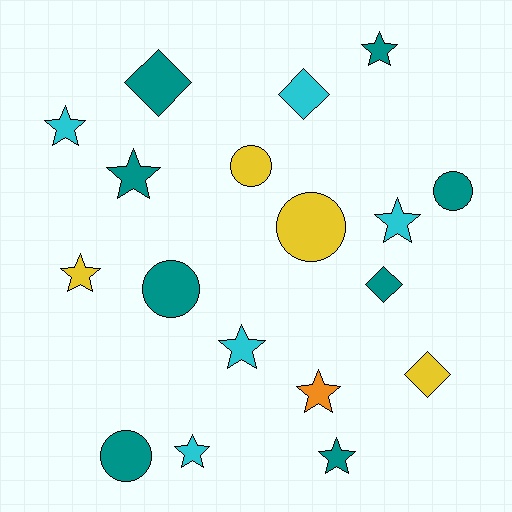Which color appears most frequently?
Teal, with 8 objects.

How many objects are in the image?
There are 18 objects.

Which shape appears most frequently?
Star, with 9 objects.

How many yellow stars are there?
There is 1 yellow star.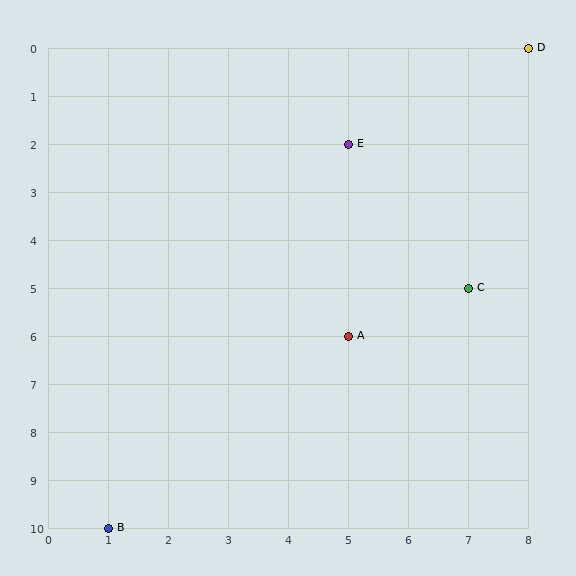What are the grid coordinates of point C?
Point C is at grid coordinates (7, 5).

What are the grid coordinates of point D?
Point D is at grid coordinates (8, 0).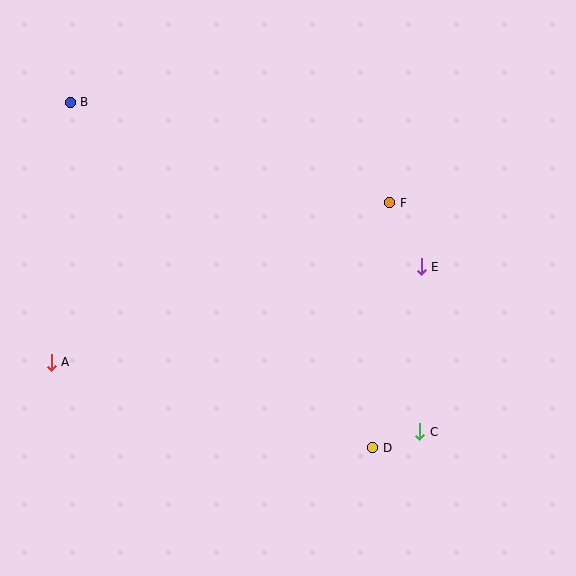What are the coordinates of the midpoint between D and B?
The midpoint between D and B is at (221, 275).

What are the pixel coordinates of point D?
Point D is at (373, 448).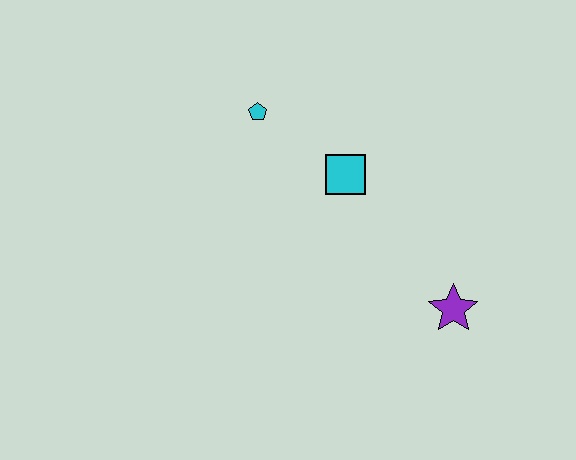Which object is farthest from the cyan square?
The purple star is farthest from the cyan square.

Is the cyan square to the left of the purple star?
Yes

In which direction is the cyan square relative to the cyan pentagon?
The cyan square is to the right of the cyan pentagon.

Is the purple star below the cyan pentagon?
Yes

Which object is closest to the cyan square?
The cyan pentagon is closest to the cyan square.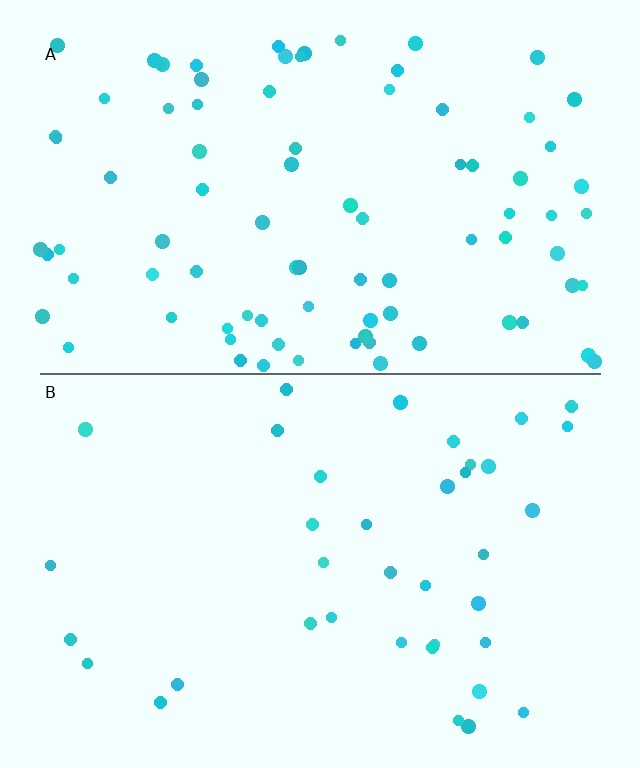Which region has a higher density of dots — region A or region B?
A (the top).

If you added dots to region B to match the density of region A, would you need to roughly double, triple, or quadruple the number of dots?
Approximately double.